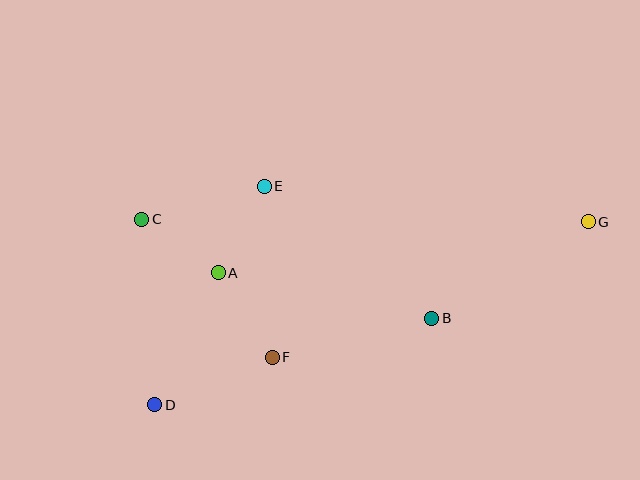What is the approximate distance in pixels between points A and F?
The distance between A and F is approximately 100 pixels.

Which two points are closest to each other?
Points A and C are closest to each other.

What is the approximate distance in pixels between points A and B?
The distance between A and B is approximately 218 pixels.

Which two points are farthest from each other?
Points D and G are farthest from each other.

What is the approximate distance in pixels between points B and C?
The distance between B and C is approximately 306 pixels.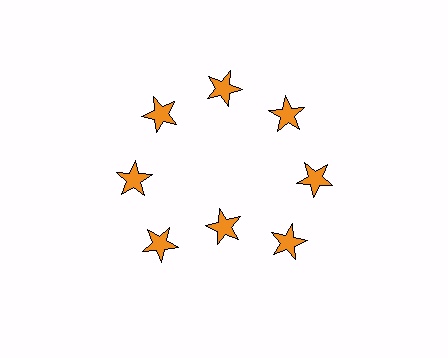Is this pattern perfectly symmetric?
No. The 8 orange stars are arranged in a ring, but one element near the 6 o'clock position is pulled inward toward the center, breaking the 8-fold rotational symmetry.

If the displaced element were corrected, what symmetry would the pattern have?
It would have 8-fold rotational symmetry — the pattern would map onto itself every 45 degrees.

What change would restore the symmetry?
The symmetry would be restored by moving it outward, back onto the ring so that all 8 stars sit at equal angles and equal distance from the center.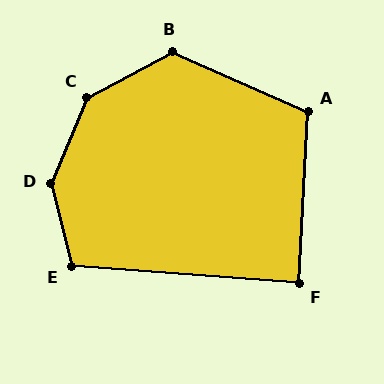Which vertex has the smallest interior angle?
F, at approximately 89 degrees.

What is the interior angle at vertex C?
Approximately 141 degrees (obtuse).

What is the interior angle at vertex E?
Approximately 108 degrees (obtuse).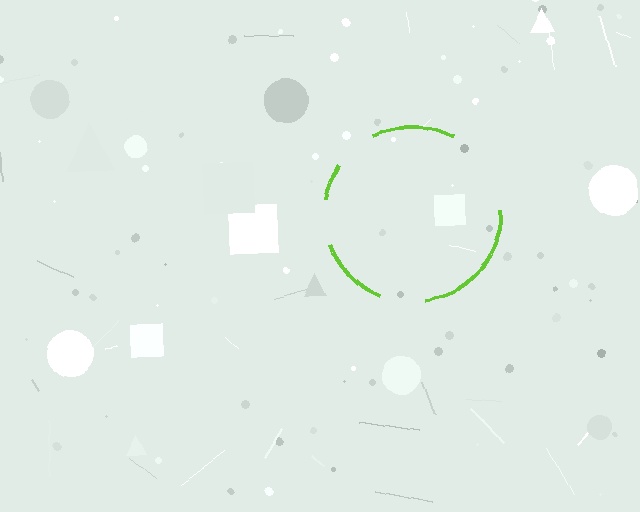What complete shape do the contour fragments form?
The contour fragments form a circle.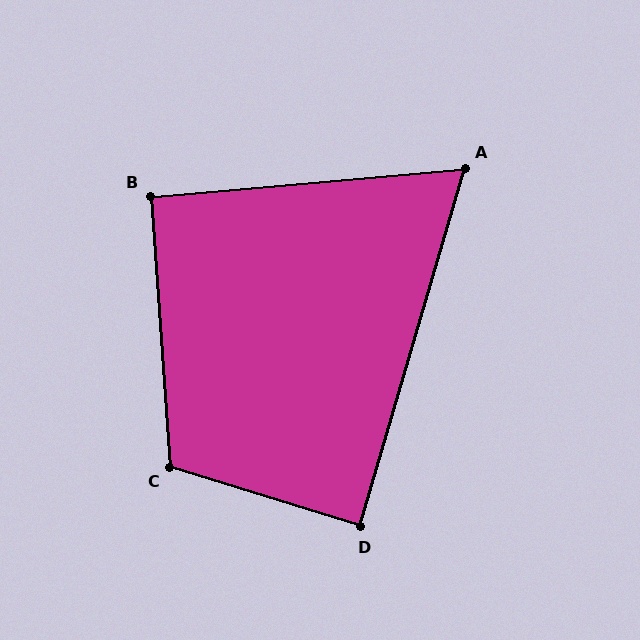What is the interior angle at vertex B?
Approximately 91 degrees (approximately right).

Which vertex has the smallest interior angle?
A, at approximately 69 degrees.